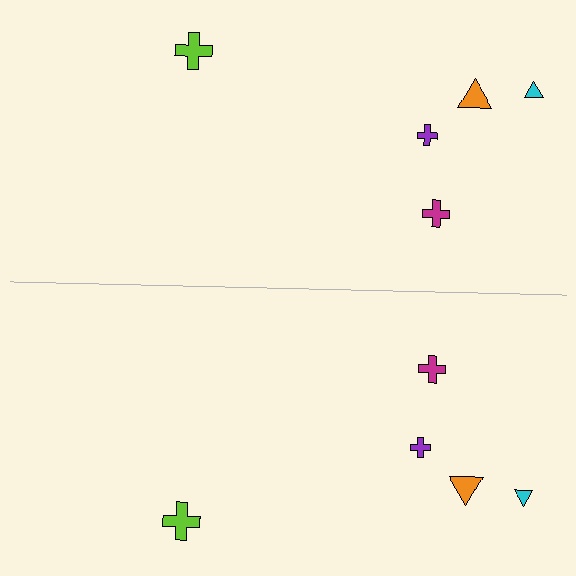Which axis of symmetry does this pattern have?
The pattern has a horizontal axis of symmetry running through the center of the image.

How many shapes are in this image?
There are 10 shapes in this image.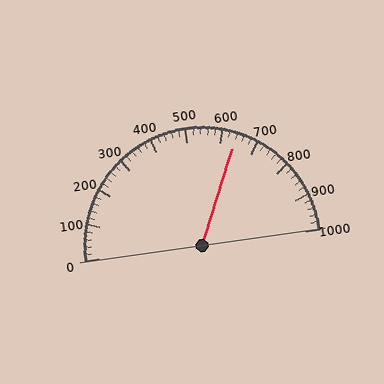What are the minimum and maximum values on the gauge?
The gauge ranges from 0 to 1000.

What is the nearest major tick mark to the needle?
The nearest major tick mark is 600.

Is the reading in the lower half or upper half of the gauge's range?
The reading is in the upper half of the range (0 to 1000).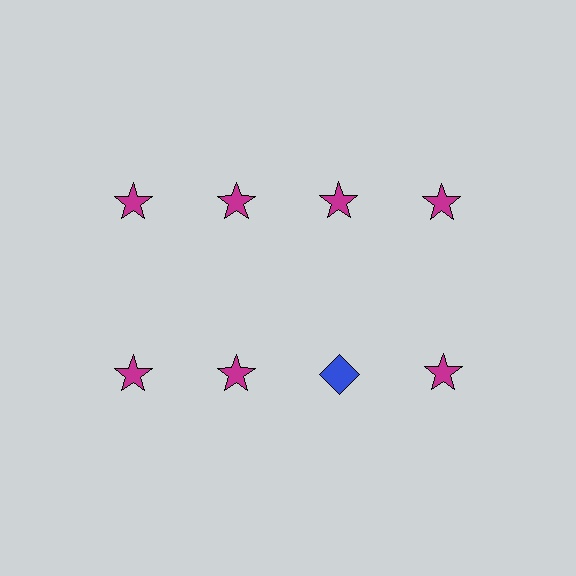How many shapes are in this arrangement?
There are 8 shapes arranged in a grid pattern.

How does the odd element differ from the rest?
It differs in both color (blue instead of magenta) and shape (diamond instead of star).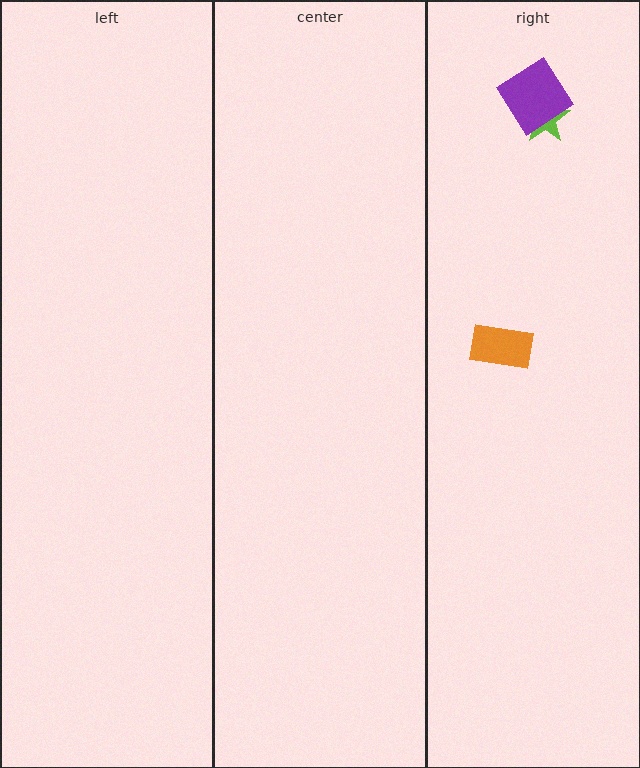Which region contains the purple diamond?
The right region.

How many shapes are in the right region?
3.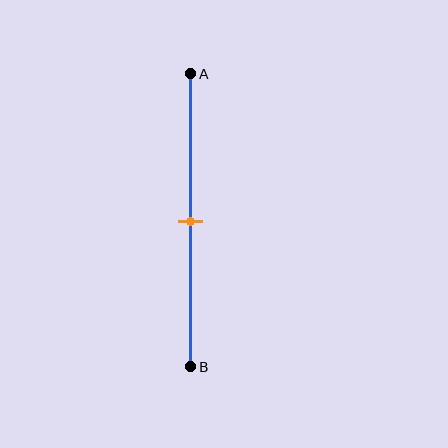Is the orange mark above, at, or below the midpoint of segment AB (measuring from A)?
The orange mark is approximately at the midpoint of segment AB.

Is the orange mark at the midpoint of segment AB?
Yes, the mark is approximately at the midpoint.